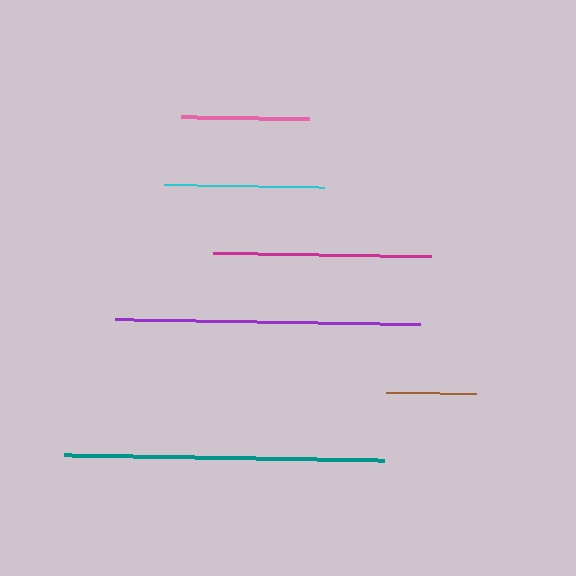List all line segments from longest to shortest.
From longest to shortest: teal, purple, magenta, cyan, pink, brown.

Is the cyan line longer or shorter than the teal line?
The teal line is longer than the cyan line.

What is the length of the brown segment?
The brown segment is approximately 90 pixels long.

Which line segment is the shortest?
The brown line is the shortest at approximately 90 pixels.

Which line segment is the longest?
The teal line is the longest at approximately 319 pixels.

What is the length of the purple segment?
The purple segment is approximately 305 pixels long.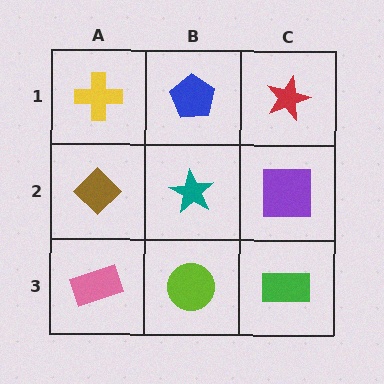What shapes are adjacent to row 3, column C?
A purple square (row 2, column C), a lime circle (row 3, column B).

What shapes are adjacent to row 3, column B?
A teal star (row 2, column B), a pink rectangle (row 3, column A), a green rectangle (row 3, column C).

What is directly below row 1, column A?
A brown diamond.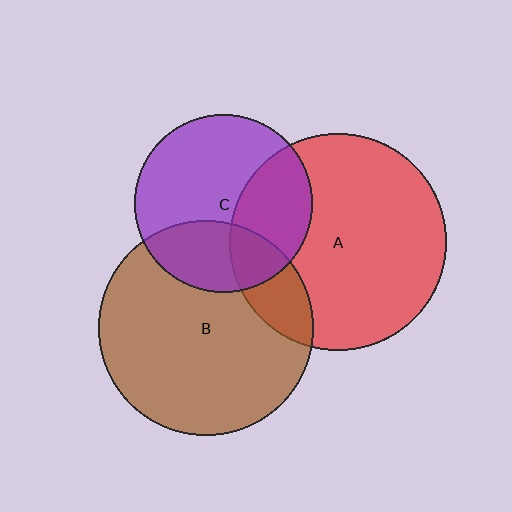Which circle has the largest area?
Circle A (red).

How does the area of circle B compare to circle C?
Approximately 1.5 times.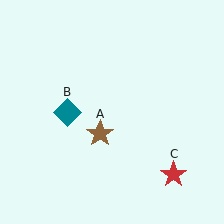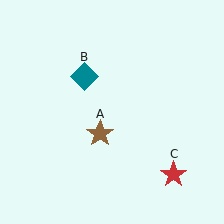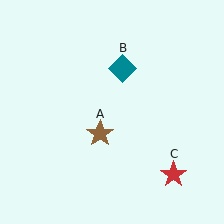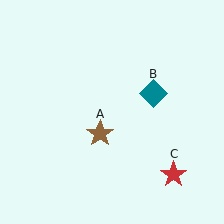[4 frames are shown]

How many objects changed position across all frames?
1 object changed position: teal diamond (object B).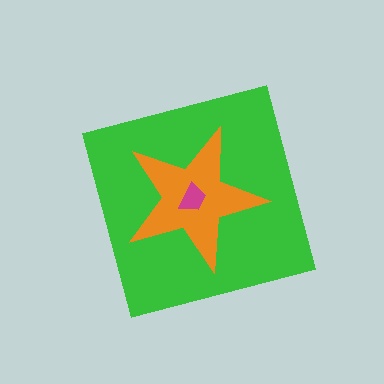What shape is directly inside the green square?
The orange star.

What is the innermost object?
The magenta trapezoid.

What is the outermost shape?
The green square.